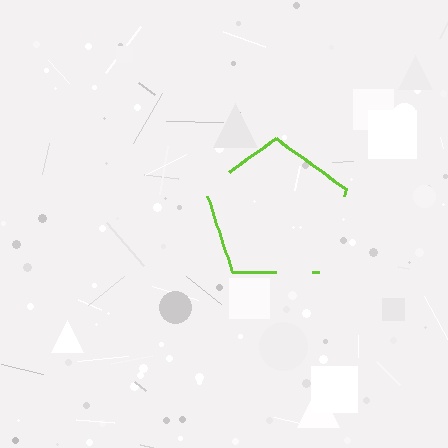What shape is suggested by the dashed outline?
The dashed outline suggests a pentagon.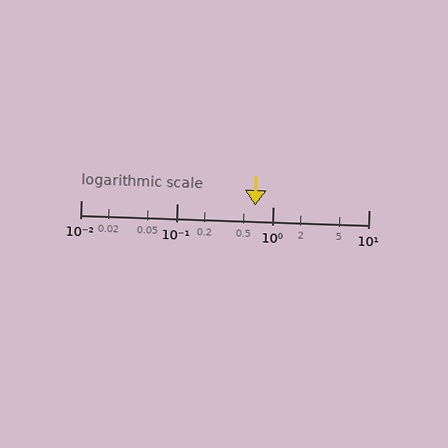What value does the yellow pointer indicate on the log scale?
The pointer indicates approximately 0.65.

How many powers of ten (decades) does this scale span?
The scale spans 3 decades, from 0.01 to 10.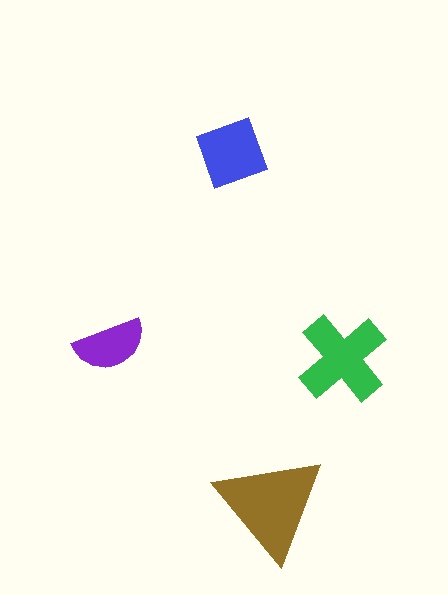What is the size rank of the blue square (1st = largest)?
3rd.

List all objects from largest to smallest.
The brown triangle, the green cross, the blue square, the purple semicircle.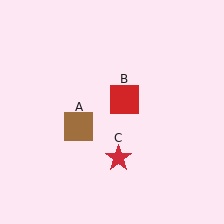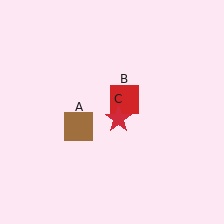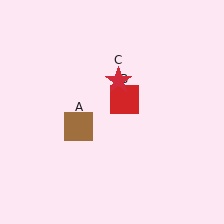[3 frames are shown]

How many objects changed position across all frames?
1 object changed position: red star (object C).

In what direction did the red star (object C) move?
The red star (object C) moved up.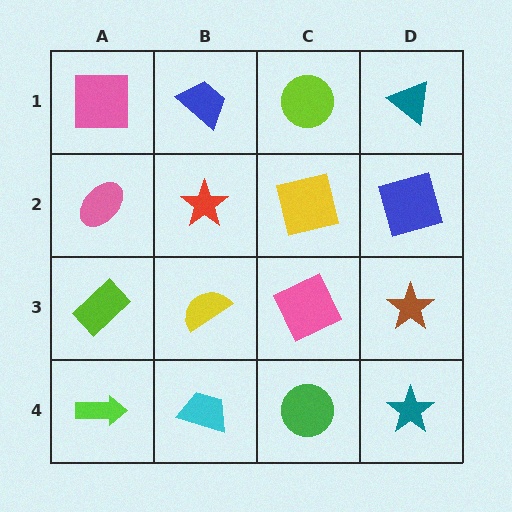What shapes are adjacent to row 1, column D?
A blue square (row 2, column D), a lime circle (row 1, column C).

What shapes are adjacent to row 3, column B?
A red star (row 2, column B), a cyan trapezoid (row 4, column B), a lime rectangle (row 3, column A), a pink square (row 3, column C).